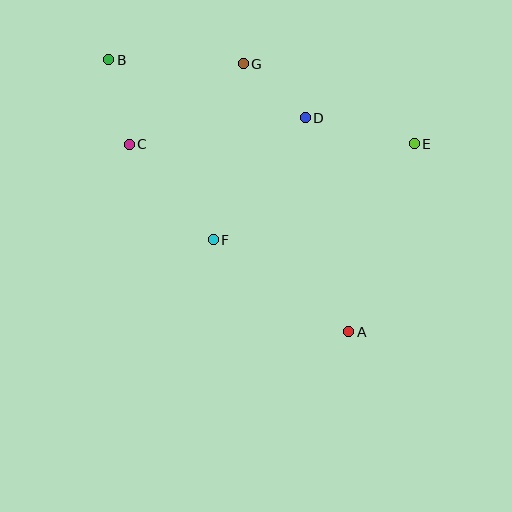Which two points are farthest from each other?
Points A and B are farthest from each other.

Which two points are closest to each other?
Points D and G are closest to each other.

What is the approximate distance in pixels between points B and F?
The distance between B and F is approximately 208 pixels.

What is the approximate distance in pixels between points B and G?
The distance between B and G is approximately 135 pixels.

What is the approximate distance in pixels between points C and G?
The distance between C and G is approximately 140 pixels.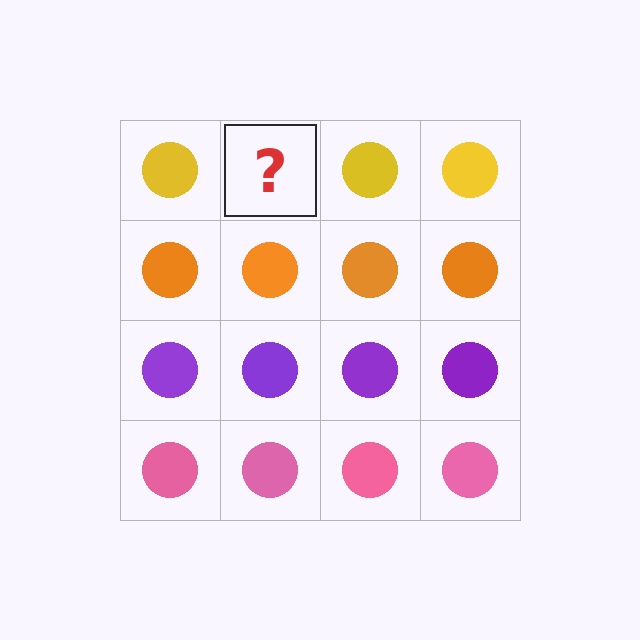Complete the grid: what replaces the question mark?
The question mark should be replaced with a yellow circle.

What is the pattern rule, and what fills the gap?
The rule is that each row has a consistent color. The gap should be filled with a yellow circle.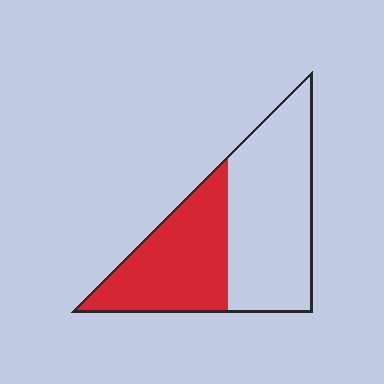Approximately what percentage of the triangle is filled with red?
Approximately 40%.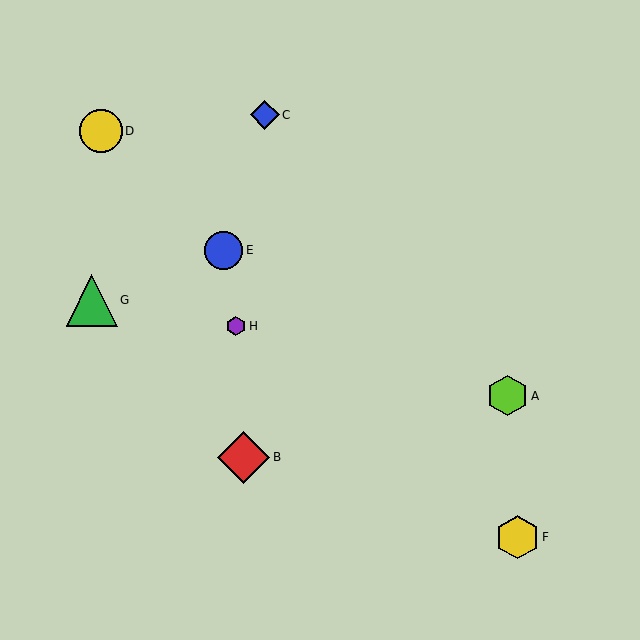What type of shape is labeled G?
Shape G is a green triangle.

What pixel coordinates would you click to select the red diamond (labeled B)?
Click at (244, 457) to select the red diamond B.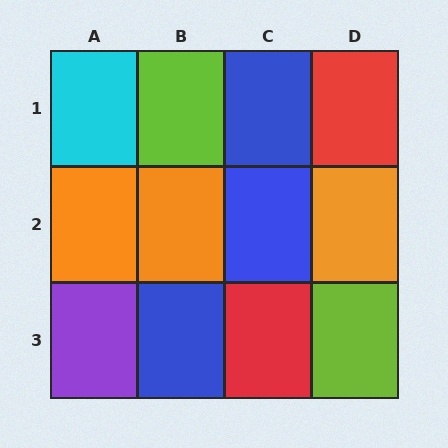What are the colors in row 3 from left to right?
Purple, blue, red, lime.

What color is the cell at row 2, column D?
Orange.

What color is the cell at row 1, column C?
Blue.